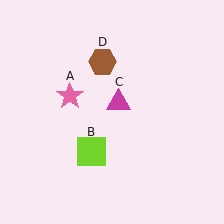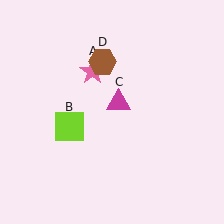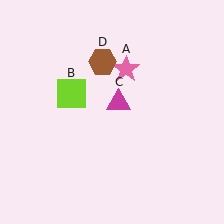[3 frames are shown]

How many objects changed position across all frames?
2 objects changed position: pink star (object A), lime square (object B).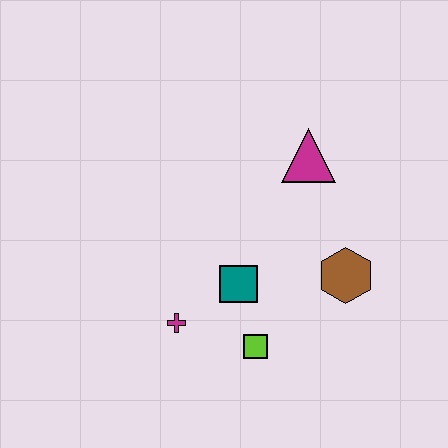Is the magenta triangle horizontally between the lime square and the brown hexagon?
Yes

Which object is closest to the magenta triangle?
The brown hexagon is closest to the magenta triangle.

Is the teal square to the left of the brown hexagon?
Yes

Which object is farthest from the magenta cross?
The magenta triangle is farthest from the magenta cross.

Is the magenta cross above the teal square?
No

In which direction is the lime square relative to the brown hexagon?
The lime square is to the left of the brown hexagon.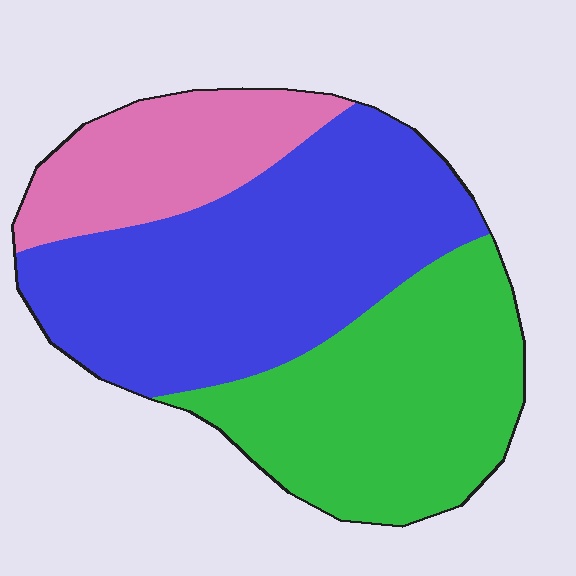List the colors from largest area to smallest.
From largest to smallest: blue, green, pink.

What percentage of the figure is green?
Green takes up about three eighths (3/8) of the figure.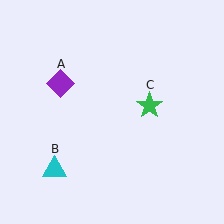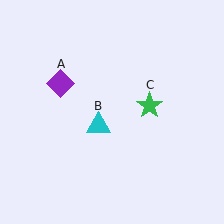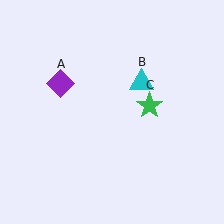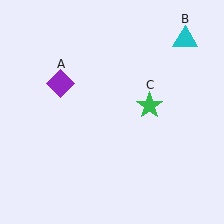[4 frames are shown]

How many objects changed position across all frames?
1 object changed position: cyan triangle (object B).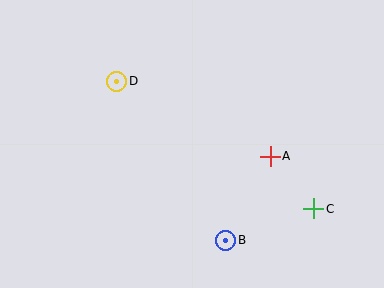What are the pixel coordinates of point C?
Point C is at (314, 209).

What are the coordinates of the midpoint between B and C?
The midpoint between B and C is at (270, 224).